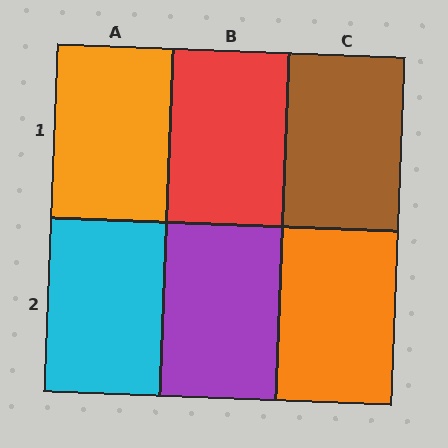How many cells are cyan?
1 cell is cyan.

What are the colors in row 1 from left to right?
Orange, red, brown.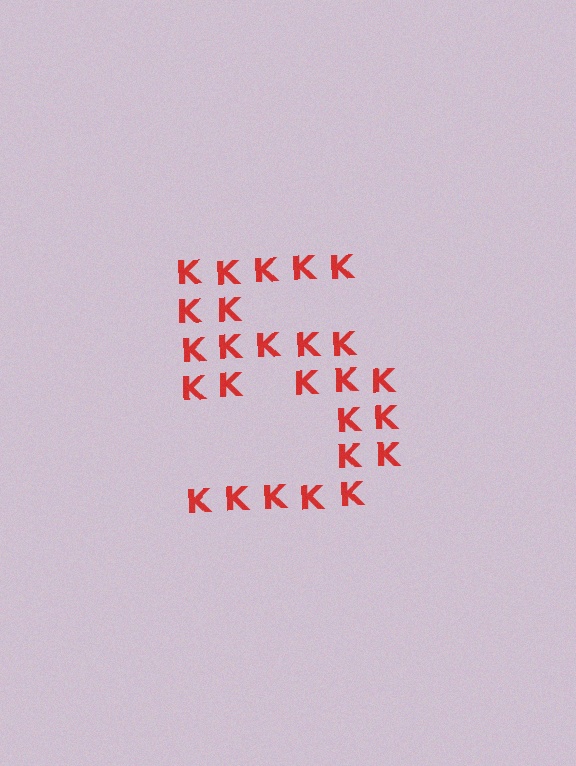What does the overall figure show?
The overall figure shows the digit 5.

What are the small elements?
The small elements are letter K's.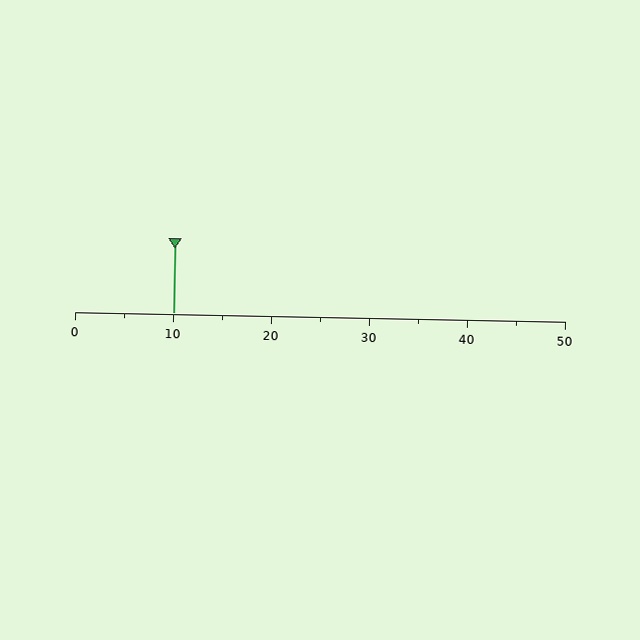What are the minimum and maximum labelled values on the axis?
The axis runs from 0 to 50.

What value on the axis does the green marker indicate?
The marker indicates approximately 10.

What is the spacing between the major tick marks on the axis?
The major ticks are spaced 10 apart.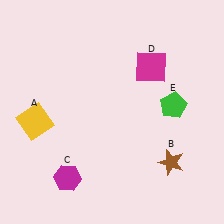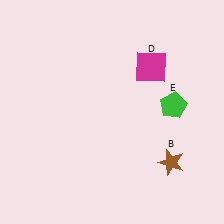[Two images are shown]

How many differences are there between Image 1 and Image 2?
There are 2 differences between the two images.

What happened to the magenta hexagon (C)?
The magenta hexagon (C) was removed in Image 2. It was in the bottom-left area of Image 1.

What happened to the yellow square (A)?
The yellow square (A) was removed in Image 2. It was in the bottom-left area of Image 1.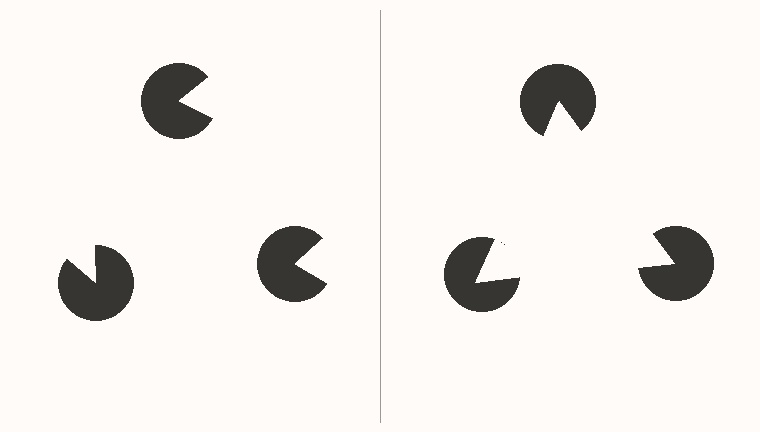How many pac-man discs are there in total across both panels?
6 — 3 on each side.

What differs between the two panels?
The pac-man discs are positioned identically on both sides; only the wedge orientations differ. On the right they align to a triangle; on the left they are misaligned.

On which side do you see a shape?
An illusory triangle appears on the right side. On the left side the wedge cuts are rotated, so no coherent shape forms.